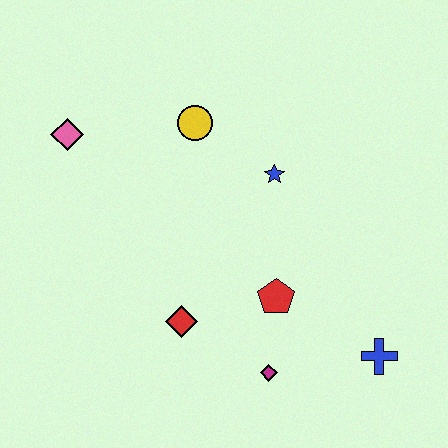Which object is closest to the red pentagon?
The magenta diamond is closest to the red pentagon.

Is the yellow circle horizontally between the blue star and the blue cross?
No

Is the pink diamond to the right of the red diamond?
No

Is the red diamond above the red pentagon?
No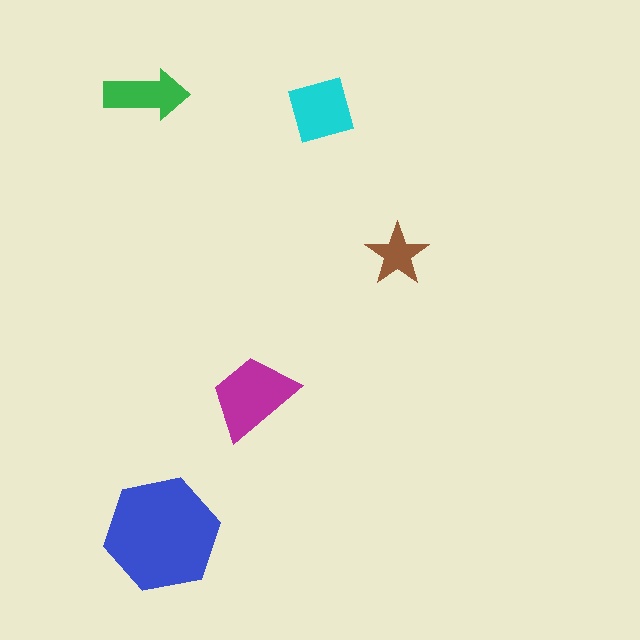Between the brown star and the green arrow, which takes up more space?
The green arrow.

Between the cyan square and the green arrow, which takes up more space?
The cyan square.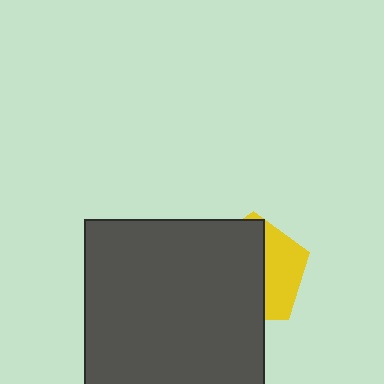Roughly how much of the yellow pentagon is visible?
A small part of it is visible (roughly 36%).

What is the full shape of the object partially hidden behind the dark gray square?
The partially hidden object is a yellow pentagon.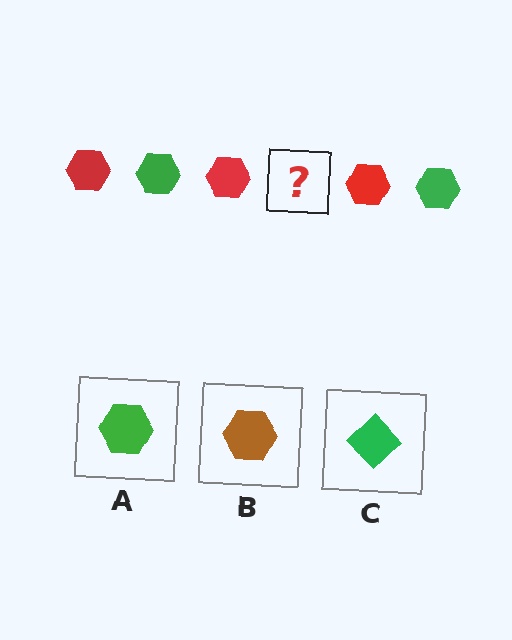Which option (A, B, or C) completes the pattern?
A.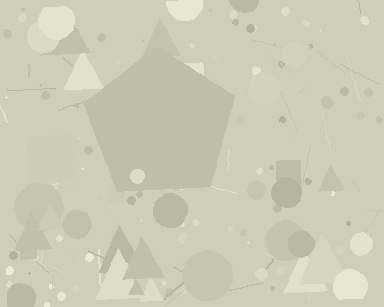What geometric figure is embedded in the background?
A pentagon is embedded in the background.